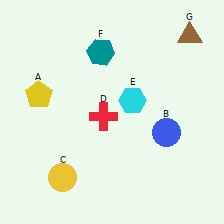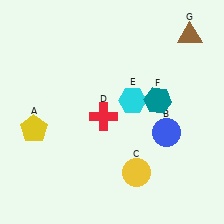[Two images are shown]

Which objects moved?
The objects that moved are: the yellow pentagon (A), the yellow circle (C), the teal hexagon (F).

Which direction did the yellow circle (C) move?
The yellow circle (C) moved right.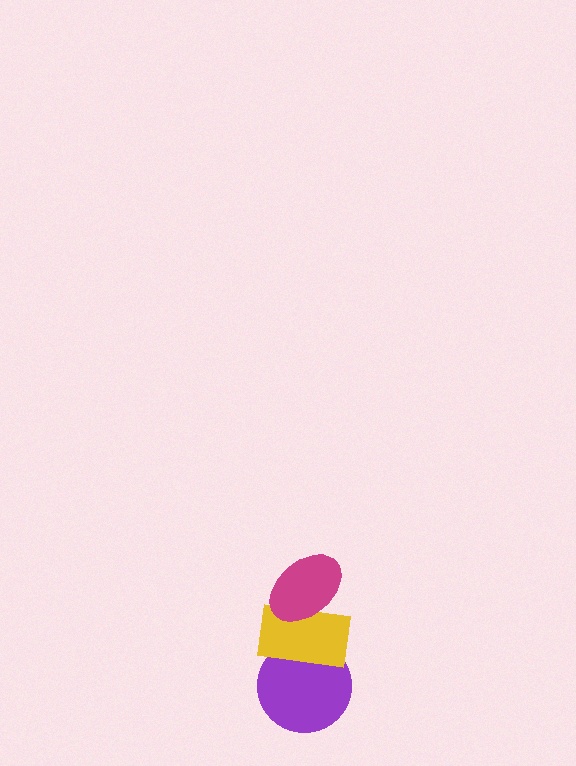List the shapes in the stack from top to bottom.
From top to bottom: the magenta ellipse, the yellow rectangle, the purple circle.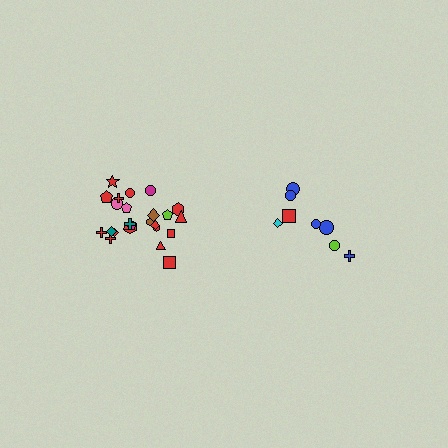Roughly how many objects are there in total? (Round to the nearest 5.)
Roughly 35 objects in total.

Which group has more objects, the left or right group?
The left group.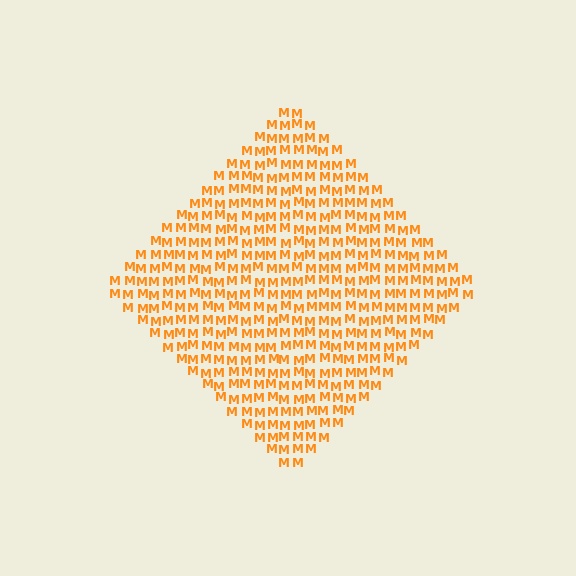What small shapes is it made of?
It is made of small letter M's.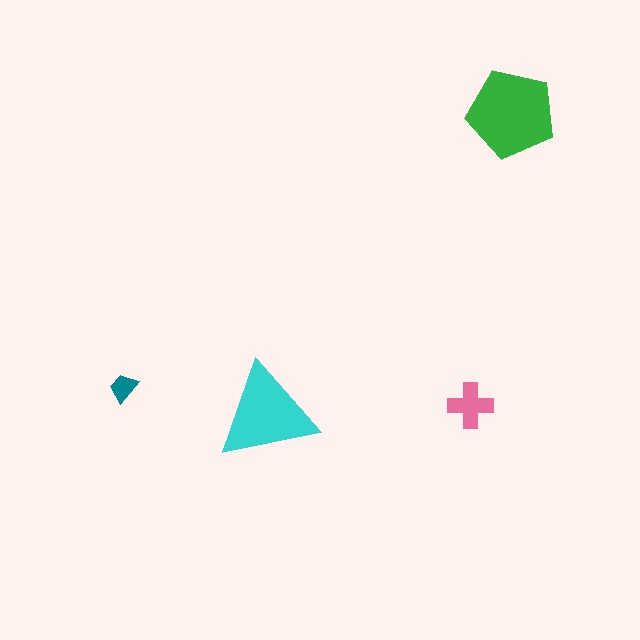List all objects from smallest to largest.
The teal trapezoid, the pink cross, the cyan triangle, the green pentagon.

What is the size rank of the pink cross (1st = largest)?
3rd.